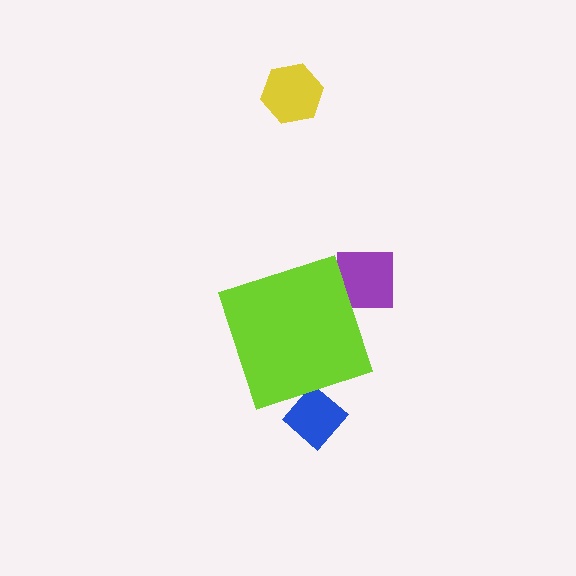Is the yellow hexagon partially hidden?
No, the yellow hexagon is fully visible.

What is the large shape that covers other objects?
A lime diamond.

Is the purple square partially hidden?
Yes, the purple square is partially hidden behind the lime diamond.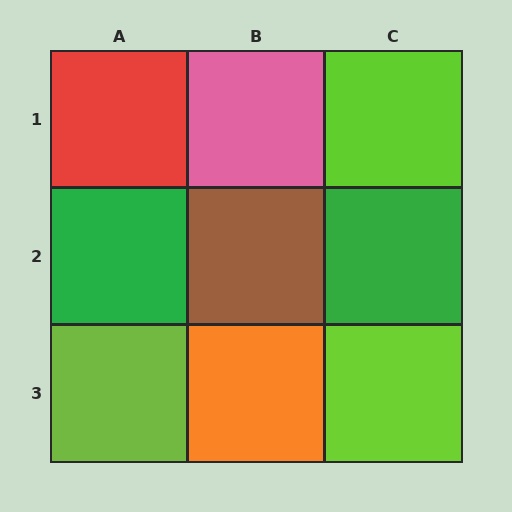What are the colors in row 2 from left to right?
Green, brown, green.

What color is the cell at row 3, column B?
Orange.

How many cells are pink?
1 cell is pink.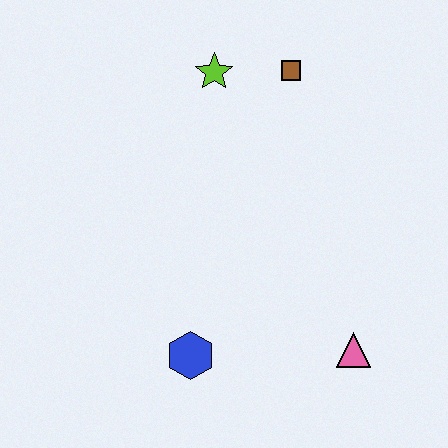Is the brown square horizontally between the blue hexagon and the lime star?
No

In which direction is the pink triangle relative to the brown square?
The pink triangle is below the brown square.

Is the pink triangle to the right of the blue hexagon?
Yes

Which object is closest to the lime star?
The brown square is closest to the lime star.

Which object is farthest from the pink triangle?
The lime star is farthest from the pink triangle.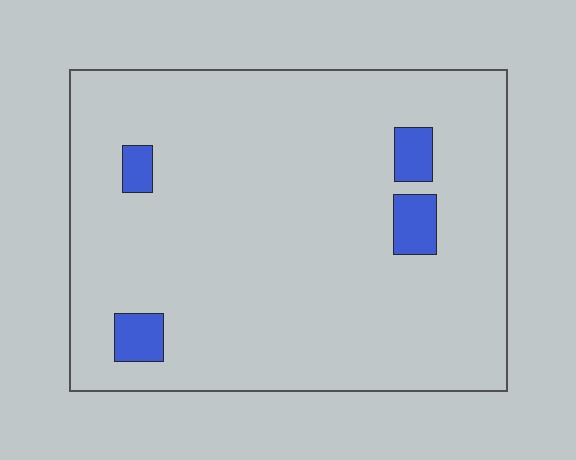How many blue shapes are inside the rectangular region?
4.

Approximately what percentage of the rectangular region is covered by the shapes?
Approximately 5%.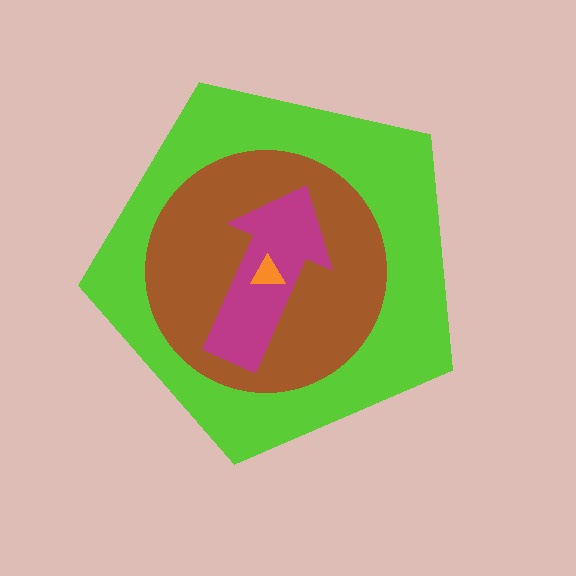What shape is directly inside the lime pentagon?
The brown circle.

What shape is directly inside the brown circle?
The magenta arrow.